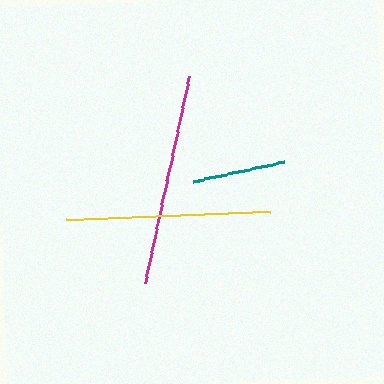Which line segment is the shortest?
The teal line is the shortest at approximately 94 pixels.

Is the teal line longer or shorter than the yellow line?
The yellow line is longer than the teal line.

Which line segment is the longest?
The magenta line is the longest at approximately 211 pixels.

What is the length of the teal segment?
The teal segment is approximately 94 pixels long.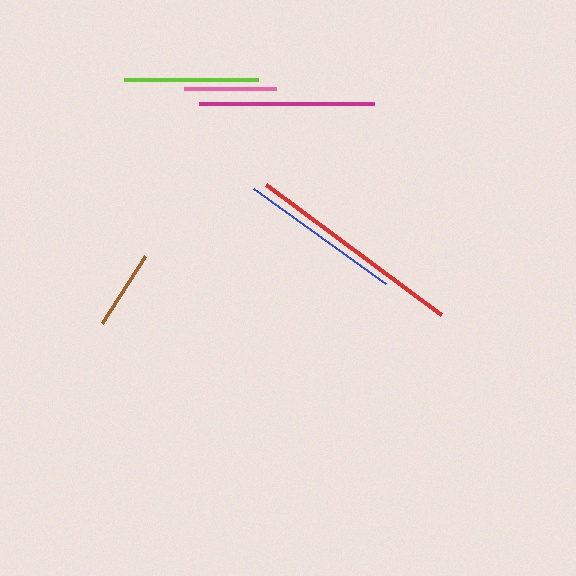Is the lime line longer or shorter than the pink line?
The lime line is longer than the pink line.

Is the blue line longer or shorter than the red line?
The red line is longer than the blue line.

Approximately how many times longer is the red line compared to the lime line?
The red line is approximately 1.6 times the length of the lime line.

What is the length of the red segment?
The red segment is approximately 219 pixels long.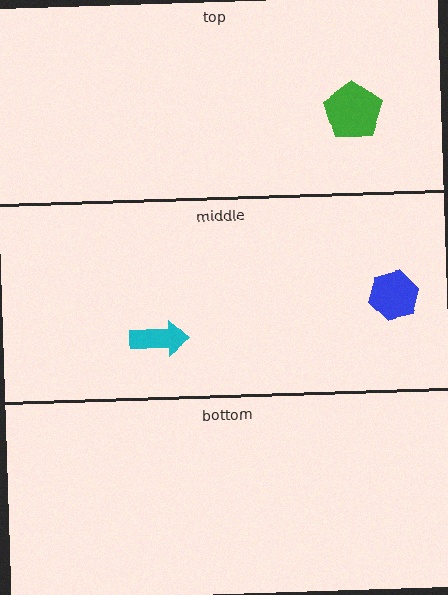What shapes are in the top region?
The green pentagon.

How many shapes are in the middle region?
2.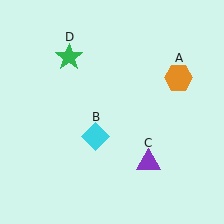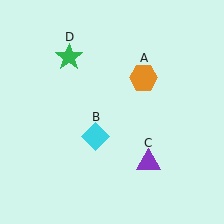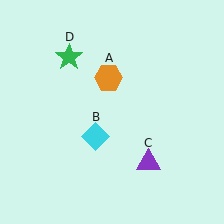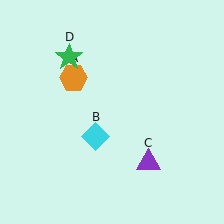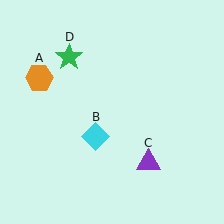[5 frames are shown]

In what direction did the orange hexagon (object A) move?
The orange hexagon (object A) moved left.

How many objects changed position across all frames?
1 object changed position: orange hexagon (object A).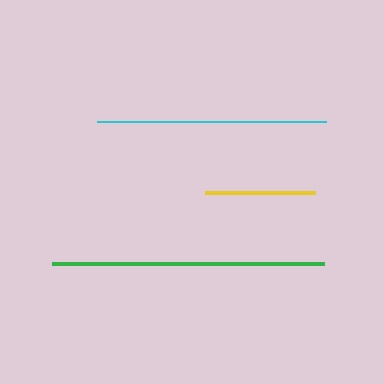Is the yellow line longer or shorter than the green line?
The green line is longer than the yellow line.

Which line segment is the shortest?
The yellow line is the shortest at approximately 110 pixels.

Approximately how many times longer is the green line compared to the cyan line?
The green line is approximately 1.2 times the length of the cyan line.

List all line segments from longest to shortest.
From longest to shortest: green, cyan, yellow.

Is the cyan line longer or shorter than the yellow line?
The cyan line is longer than the yellow line.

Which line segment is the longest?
The green line is the longest at approximately 272 pixels.